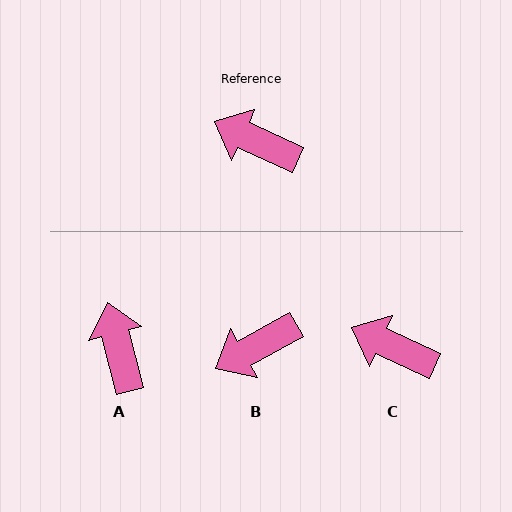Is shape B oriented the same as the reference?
No, it is off by about 53 degrees.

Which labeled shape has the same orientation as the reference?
C.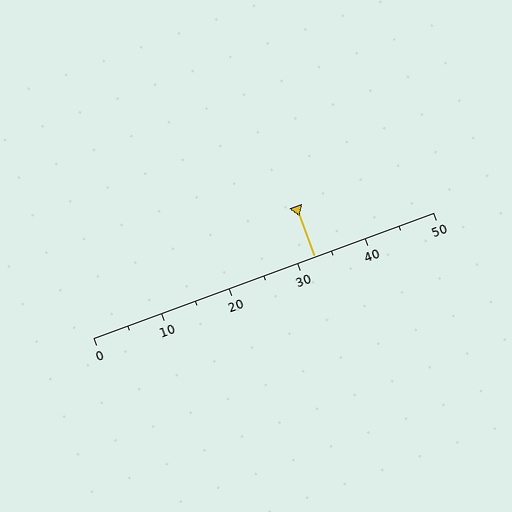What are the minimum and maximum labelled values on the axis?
The axis runs from 0 to 50.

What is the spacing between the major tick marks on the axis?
The major ticks are spaced 10 apart.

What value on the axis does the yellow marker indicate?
The marker indicates approximately 32.5.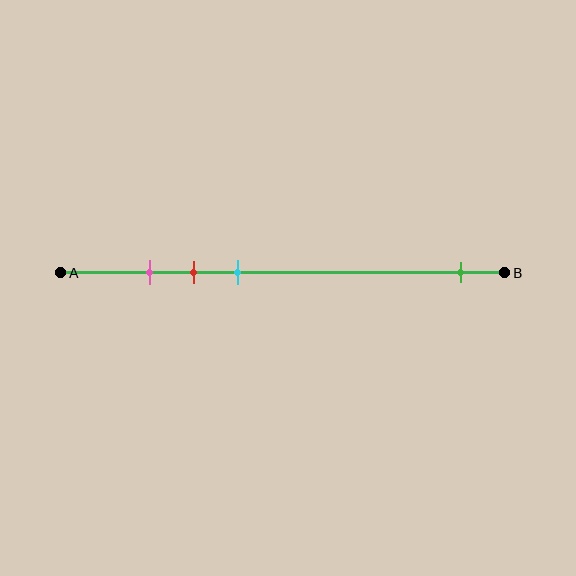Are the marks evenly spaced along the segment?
No, the marks are not evenly spaced.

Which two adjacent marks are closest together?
The pink and red marks are the closest adjacent pair.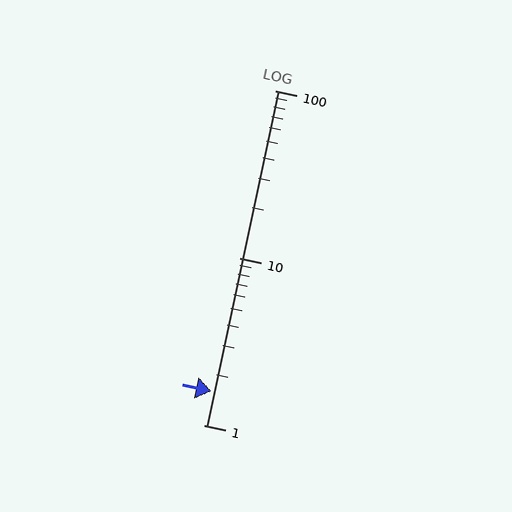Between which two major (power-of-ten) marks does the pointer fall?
The pointer is between 1 and 10.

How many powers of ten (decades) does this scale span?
The scale spans 2 decades, from 1 to 100.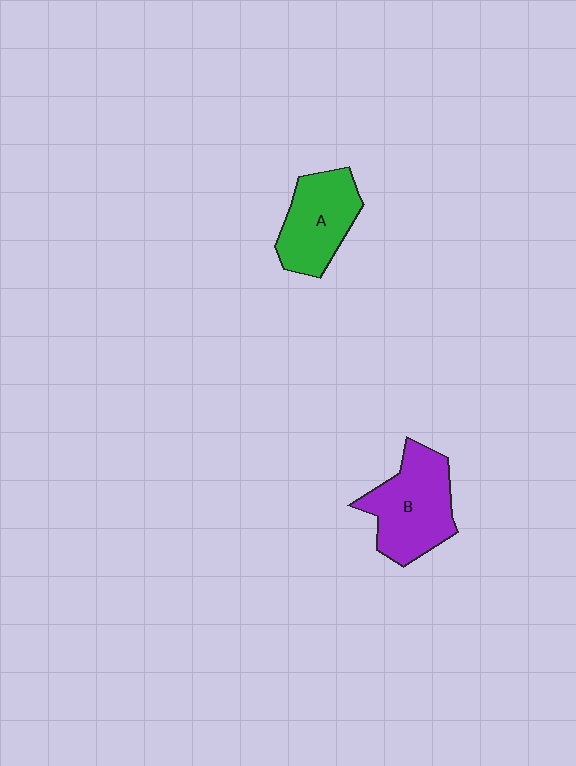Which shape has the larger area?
Shape B (purple).